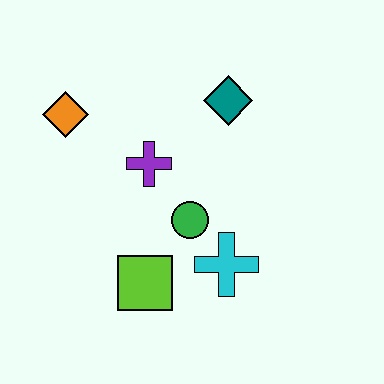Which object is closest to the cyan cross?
The green circle is closest to the cyan cross.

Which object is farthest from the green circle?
The orange diamond is farthest from the green circle.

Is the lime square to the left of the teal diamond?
Yes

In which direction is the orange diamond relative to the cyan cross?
The orange diamond is to the left of the cyan cross.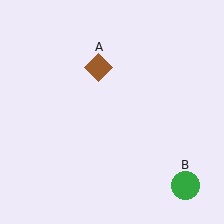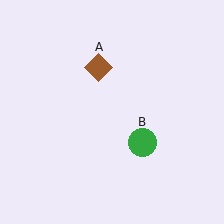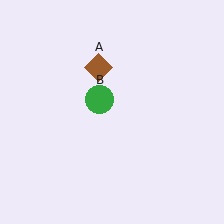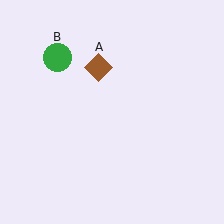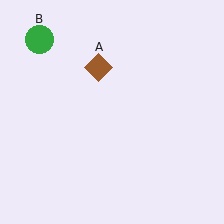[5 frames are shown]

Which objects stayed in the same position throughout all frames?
Brown diamond (object A) remained stationary.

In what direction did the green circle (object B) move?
The green circle (object B) moved up and to the left.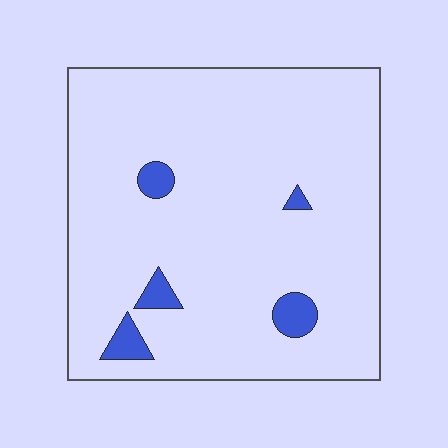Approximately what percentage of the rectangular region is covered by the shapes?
Approximately 5%.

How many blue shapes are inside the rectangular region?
5.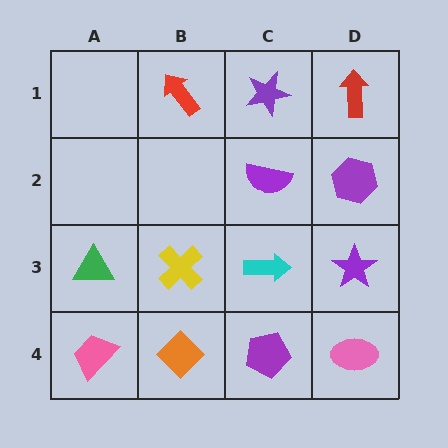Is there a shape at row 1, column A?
No, that cell is empty.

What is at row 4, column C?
A purple pentagon.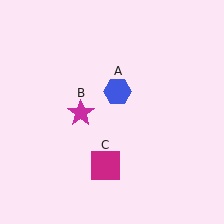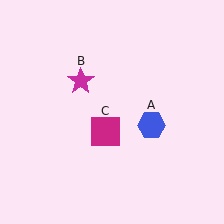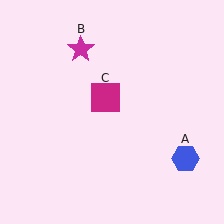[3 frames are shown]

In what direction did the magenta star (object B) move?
The magenta star (object B) moved up.